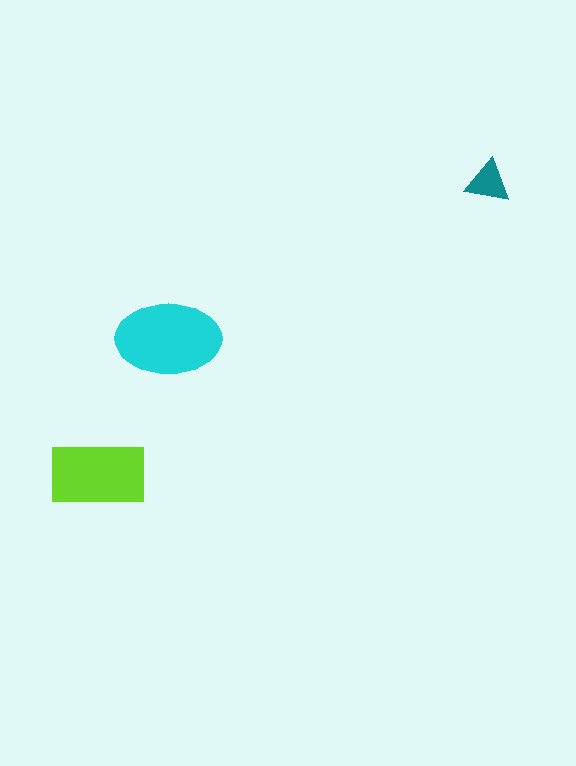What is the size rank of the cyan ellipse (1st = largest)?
1st.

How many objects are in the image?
There are 3 objects in the image.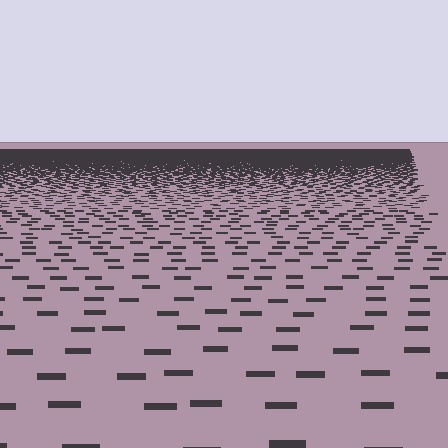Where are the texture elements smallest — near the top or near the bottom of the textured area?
Near the top.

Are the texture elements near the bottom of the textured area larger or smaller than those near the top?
Larger. Near the bottom, elements are closer to the viewer and appear at a bigger on-screen size.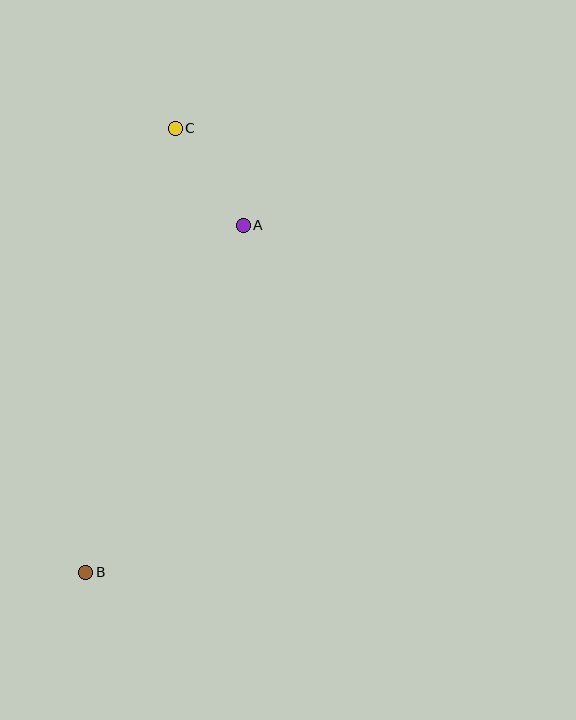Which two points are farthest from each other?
Points B and C are farthest from each other.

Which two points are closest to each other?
Points A and C are closest to each other.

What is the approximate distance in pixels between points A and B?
The distance between A and B is approximately 381 pixels.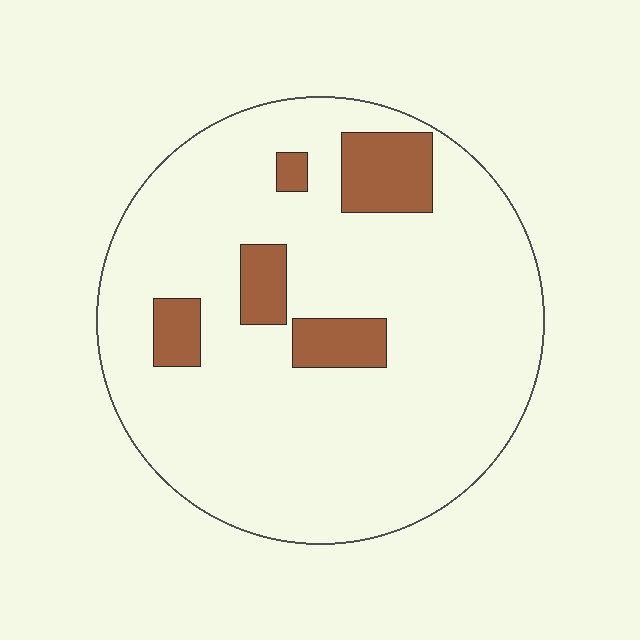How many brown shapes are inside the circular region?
5.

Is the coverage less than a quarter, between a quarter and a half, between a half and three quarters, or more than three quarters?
Less than a quarter.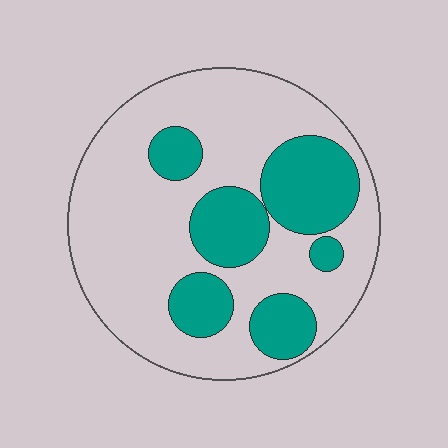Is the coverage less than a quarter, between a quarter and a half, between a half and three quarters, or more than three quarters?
Between a quarter and a half.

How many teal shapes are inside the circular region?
6.